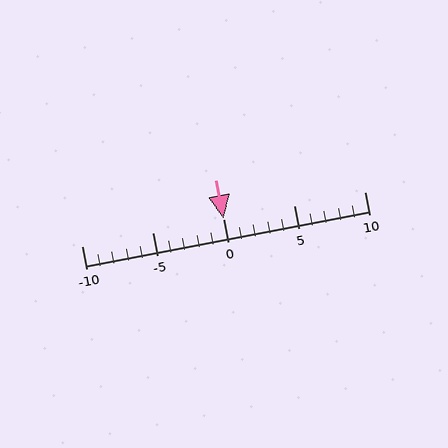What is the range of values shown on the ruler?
The ruler shows values from -10 to 10.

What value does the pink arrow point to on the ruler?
The pink arrow points to approximately 0.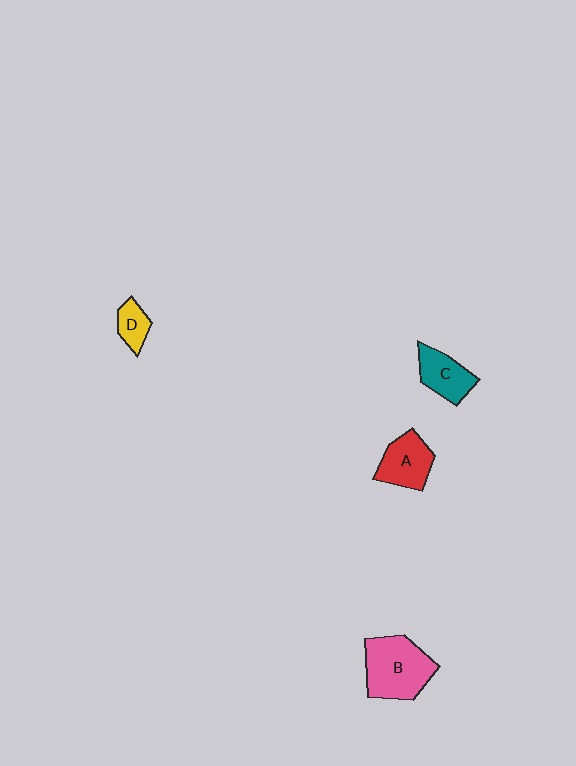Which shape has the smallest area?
Shape D (yellow).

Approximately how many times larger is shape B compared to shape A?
Approximately 1.5 times.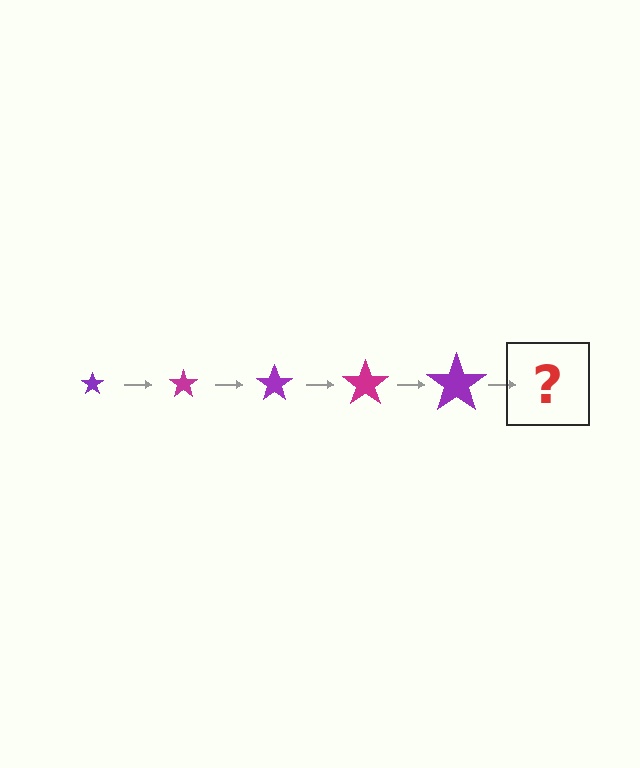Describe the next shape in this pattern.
It should be a magenta star, larger than the previous one.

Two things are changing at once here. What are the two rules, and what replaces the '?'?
The two rules are that the star grows larger each step and the color cycles through purple and magenta. The '?' should be a magenta star, larger than the previous one.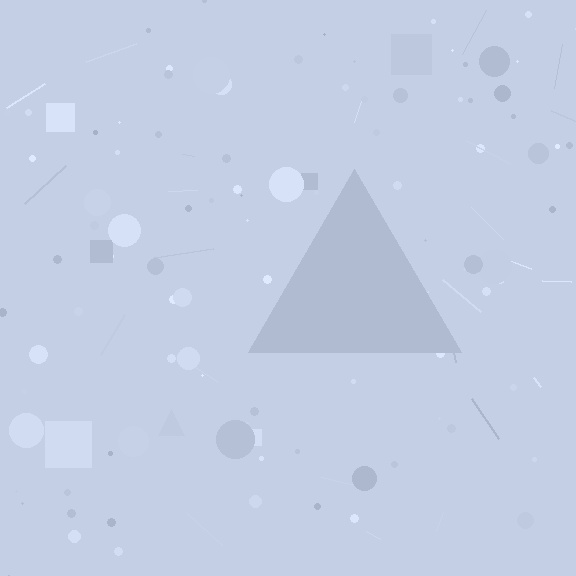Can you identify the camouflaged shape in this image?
The camouflaged shape is a triangle.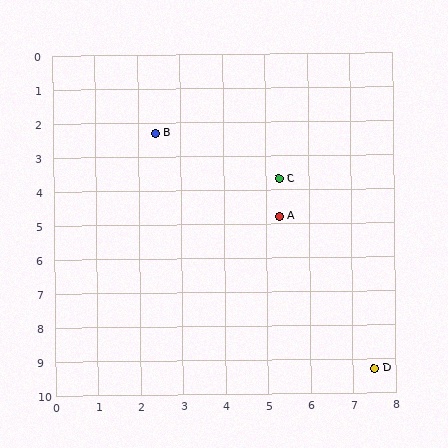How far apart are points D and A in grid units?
Points D and A are about 5.0 grid units apart.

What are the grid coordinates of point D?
Point D is at approximately (7.5, 9.3).